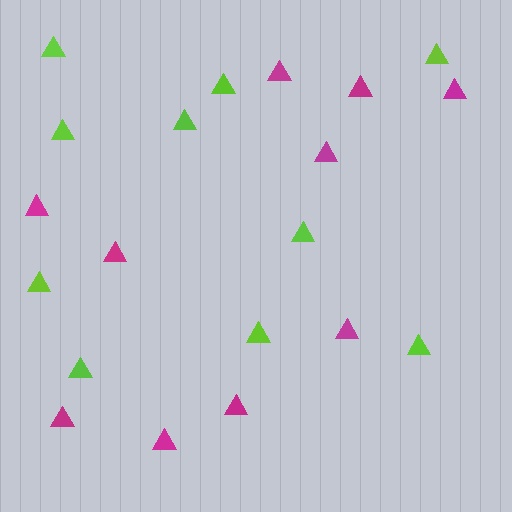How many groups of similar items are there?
There are 2 groups: one group of magenta triangles (10) and one group of lime triangles (10).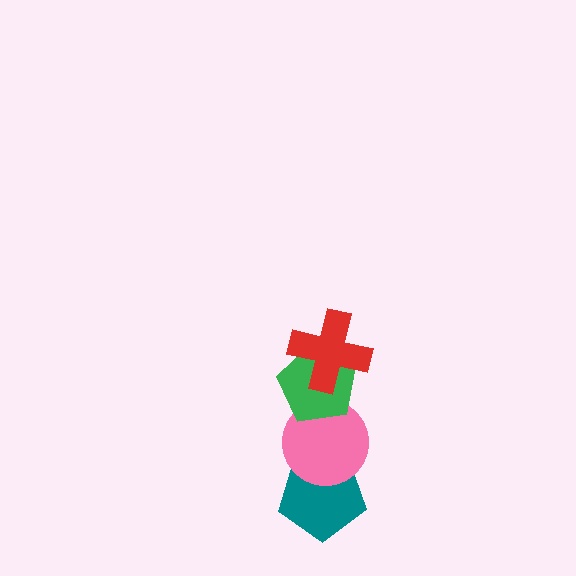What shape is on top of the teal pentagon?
The pink circle is on top of the teal pentagon.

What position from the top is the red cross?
The red cross is 1st from the top.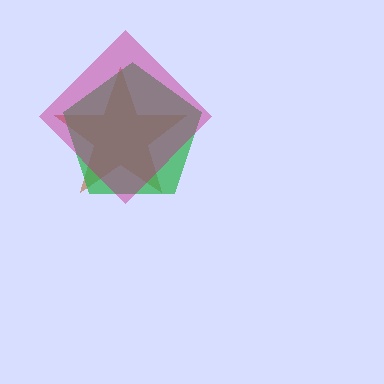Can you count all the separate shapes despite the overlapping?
Yes, there are 3 separate shapes.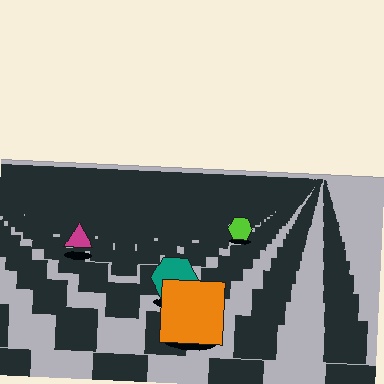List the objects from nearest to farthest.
From nearest to farthest: the orange square, the teal hexagon, the magenta triangle, the lime hexagon.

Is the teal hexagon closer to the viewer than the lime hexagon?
Yes. The teal hexagon is closer — you can tell from the texture gradient: the ground texture is coarser near it.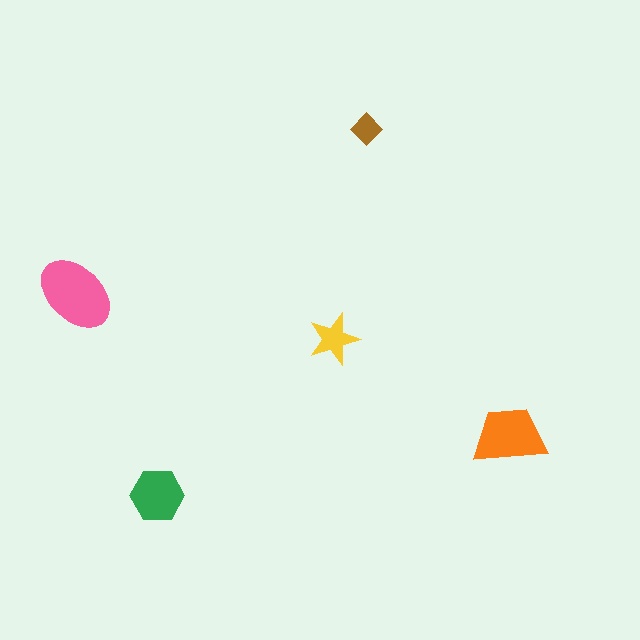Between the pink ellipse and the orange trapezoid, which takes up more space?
The pink ellipse.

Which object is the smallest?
The brown diamond.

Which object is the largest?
The pink ellipse.